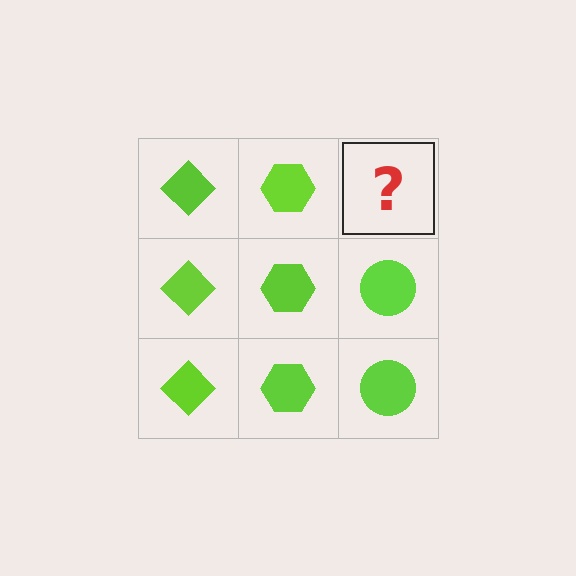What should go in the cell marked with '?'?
The missing cell should contain a lime circle.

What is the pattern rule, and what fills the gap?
The rule is that each column has a consistent shape. The gap should be filled with a lime circle.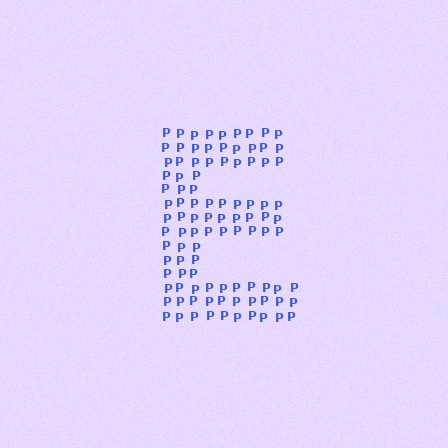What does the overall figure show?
The overall figure shows the letter E.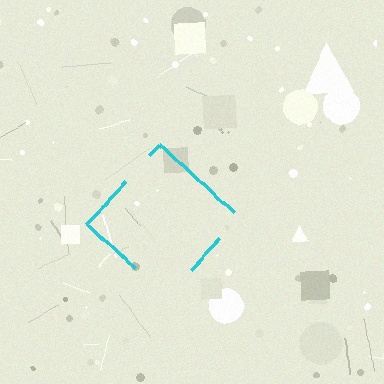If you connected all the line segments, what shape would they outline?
They would outline a diamond.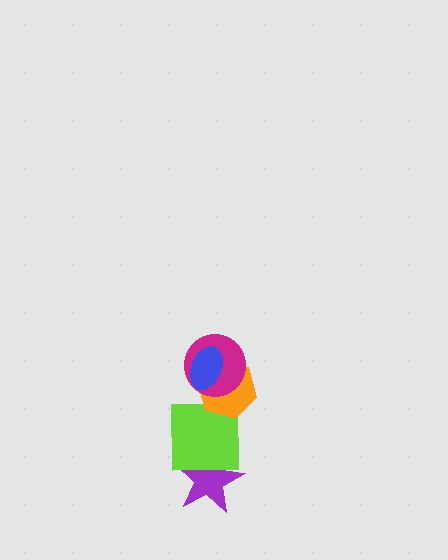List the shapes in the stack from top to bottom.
From top to bottom: the blue ellipse, the magenta circle, the orange hexagon, the lime square, the purple star.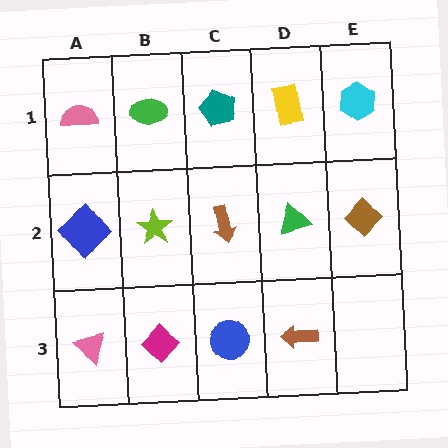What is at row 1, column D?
A yellow rectangle.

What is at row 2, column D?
A green triangle.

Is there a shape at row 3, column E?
No, that cell is empty.